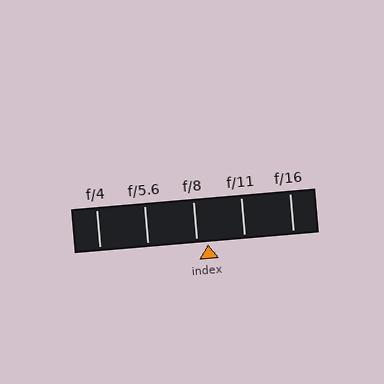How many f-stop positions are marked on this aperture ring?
There are 5 f-stop positions marked.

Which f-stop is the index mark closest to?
The index mark is closest to f/8.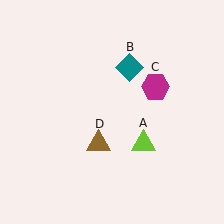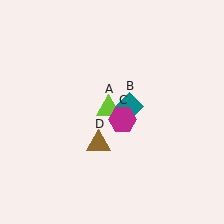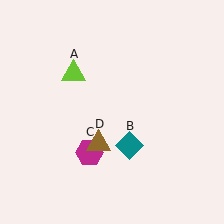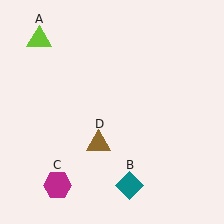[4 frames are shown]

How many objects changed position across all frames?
3 objects changed position: lime triangle (object A), teal diamond (object B), magenta hexagon (object C).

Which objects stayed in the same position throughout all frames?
Brown triangle (object D) remained stationary.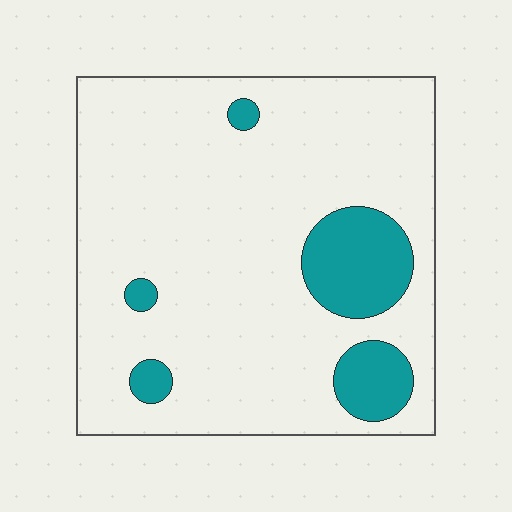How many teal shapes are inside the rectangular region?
5.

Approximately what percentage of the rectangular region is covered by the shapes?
Approximately 15%.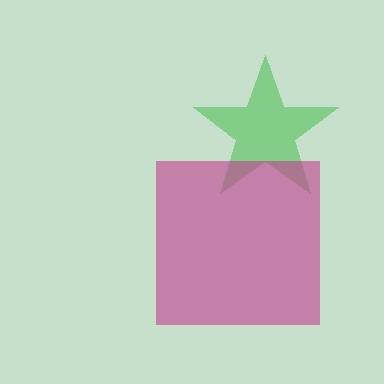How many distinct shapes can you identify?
There are 2 distinct shapes: a green star, a magenta square.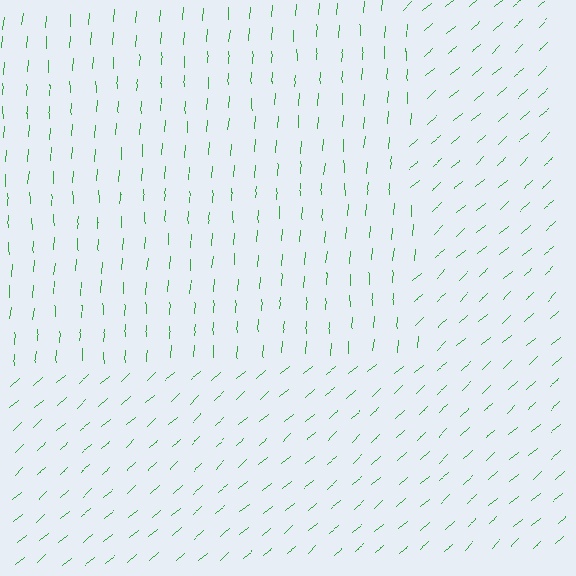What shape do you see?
I see a rectangle.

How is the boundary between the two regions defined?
The boundary is defined purely by a change in line orientation (approximately 45 degrees difference). All lines are the same color and thickness.